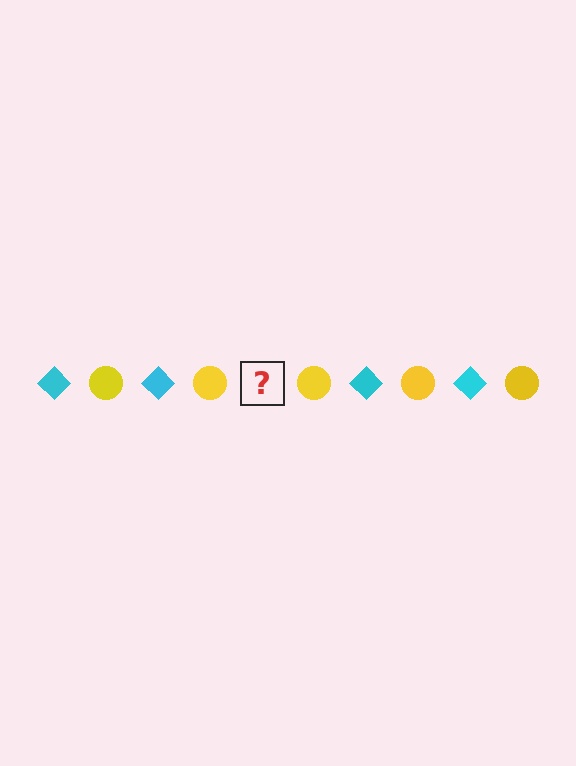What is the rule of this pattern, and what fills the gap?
The rule is that the pattern alternates between cyan diamond and yellow circle. The gap should be filled with a cyan diamond.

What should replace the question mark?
The question mark should be replaced with a cyan diamond.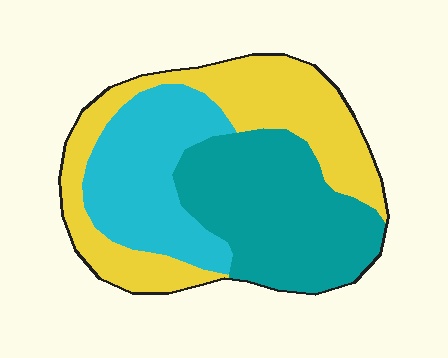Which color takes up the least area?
Cyan, at roughly 25%.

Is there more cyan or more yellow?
Yellow.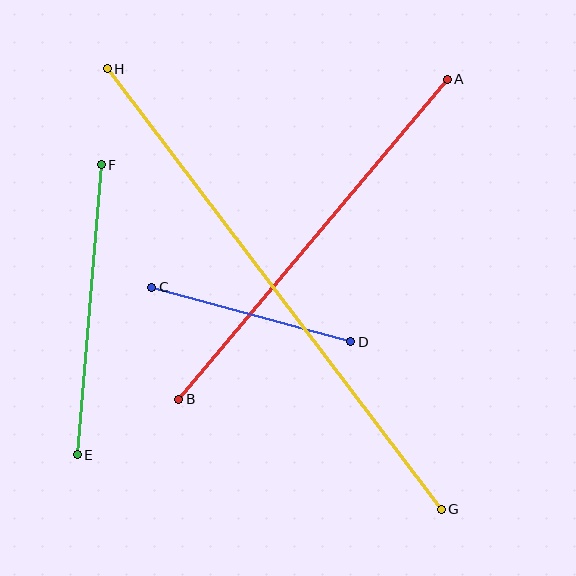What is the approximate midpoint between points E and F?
The midpoint is at approximately (89, 310) pixels.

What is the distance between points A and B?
The distance is approximately 418 pixels.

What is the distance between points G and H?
The distance is approximately 553 pixels.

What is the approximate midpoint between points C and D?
The midpoint is at approximately (251, 315) pixels.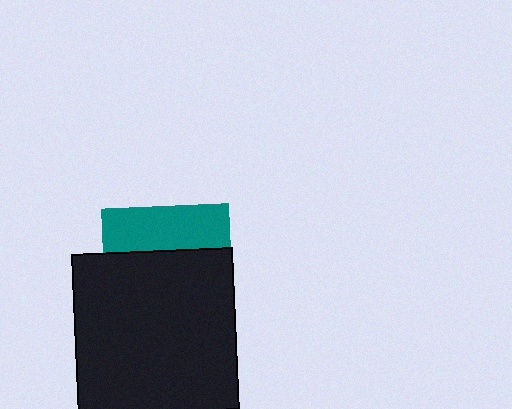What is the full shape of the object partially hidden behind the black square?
The partially hidden object is a teal square.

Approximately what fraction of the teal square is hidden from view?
Roughly 66% of the teal square is hidden behind the black square.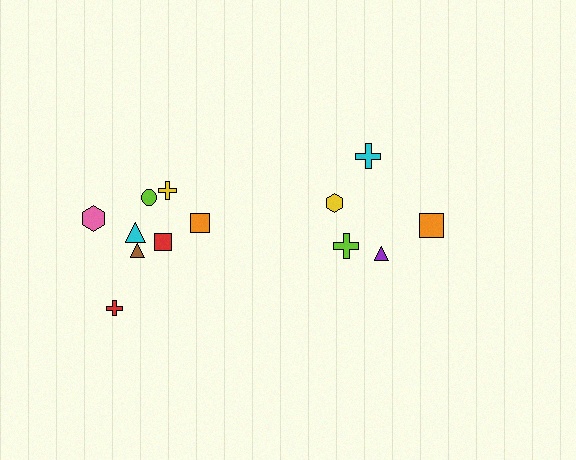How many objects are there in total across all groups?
There are 13 objects.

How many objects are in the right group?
There are 5 objects.